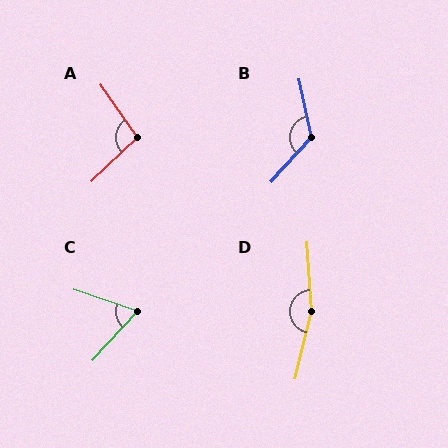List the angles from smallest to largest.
C (66°), A (100°), B (125°), D (162°).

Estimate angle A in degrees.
Approximately 100 degrees.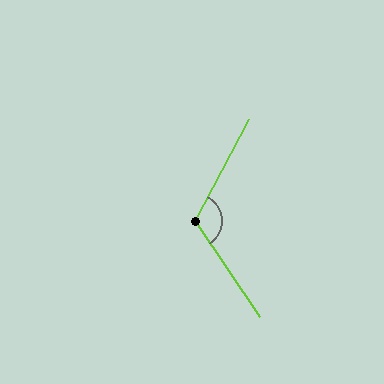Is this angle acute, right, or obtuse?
It is obtuse.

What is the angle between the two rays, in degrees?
Approximately 118 degrees.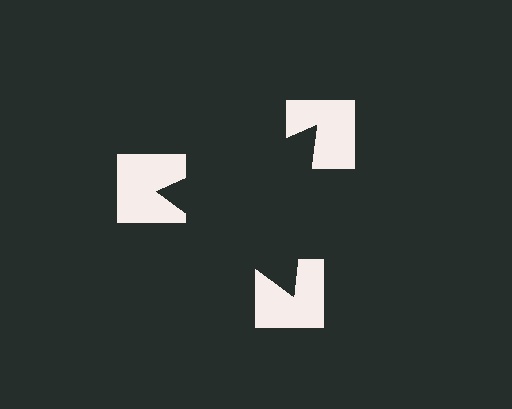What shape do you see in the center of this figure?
An illusory triangle — its edges are inferred from the aligned wedge cuts in the notched squares, not physically drawn.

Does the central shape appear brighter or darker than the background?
It typically appears slightly darker than the background, even though no actual brightness change is drawn.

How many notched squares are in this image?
There are 3 — one at each vertex of the illusory triangle.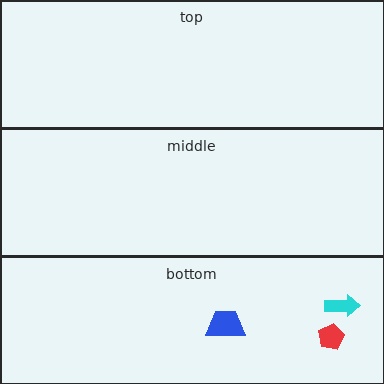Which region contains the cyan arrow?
The bottom region.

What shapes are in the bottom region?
The red pentagon, the cyan arrow, the blue trapezoid.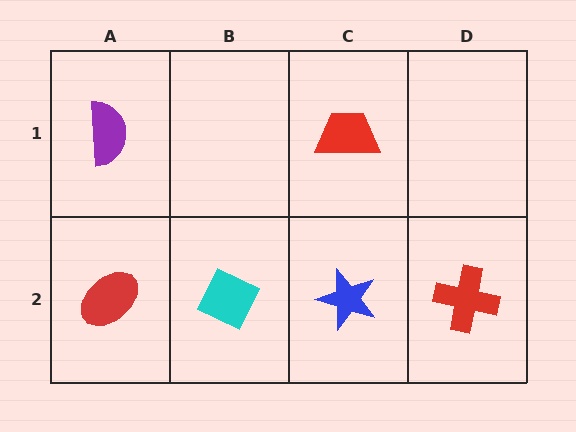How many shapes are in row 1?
2 shapes.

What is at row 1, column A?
A purple semicircle.